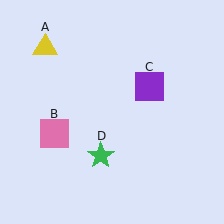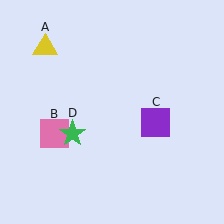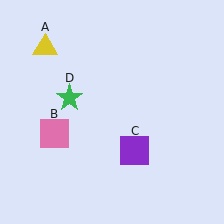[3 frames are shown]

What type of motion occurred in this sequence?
The purple square (object C), green star (object D) rotated clockwise around the center of the scene.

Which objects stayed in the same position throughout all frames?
Yellow triangle (object A) and pink square (object B) remained stationary.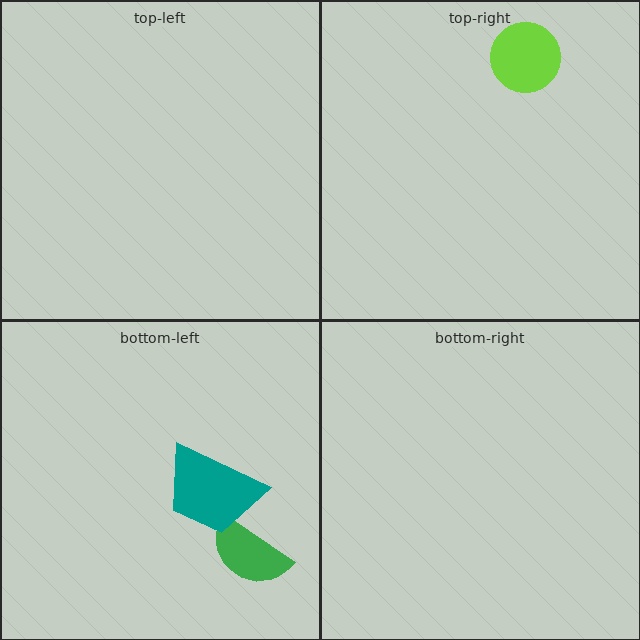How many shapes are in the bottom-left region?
2.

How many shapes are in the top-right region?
1.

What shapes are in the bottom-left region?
The green semicircle, the teal trapezoid.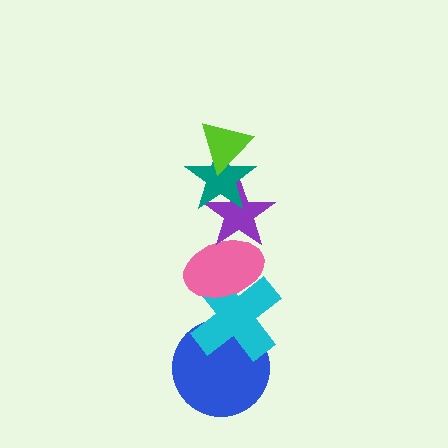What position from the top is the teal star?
The teal star is 2nd from the top.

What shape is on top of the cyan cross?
The pink ellipse is on top of the cyan cross.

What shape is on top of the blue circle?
The cyan cross is on top of the blue circle.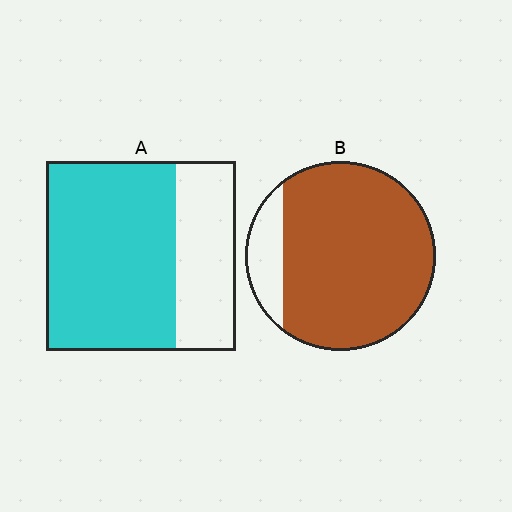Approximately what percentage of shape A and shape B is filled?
A is approximately 70% and B is approximately 85%.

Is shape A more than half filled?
Yes.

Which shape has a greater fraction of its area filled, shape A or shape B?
Shape B.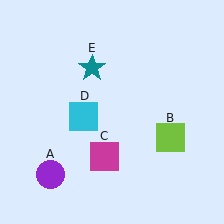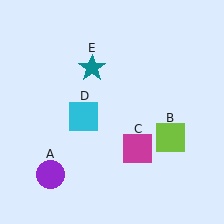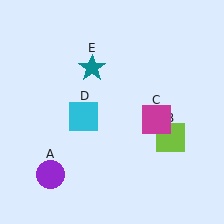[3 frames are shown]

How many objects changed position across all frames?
1 object changed position: magenta square (object C).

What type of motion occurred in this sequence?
The magenta square (object C) rotated counterclockwise around the center of the scene.